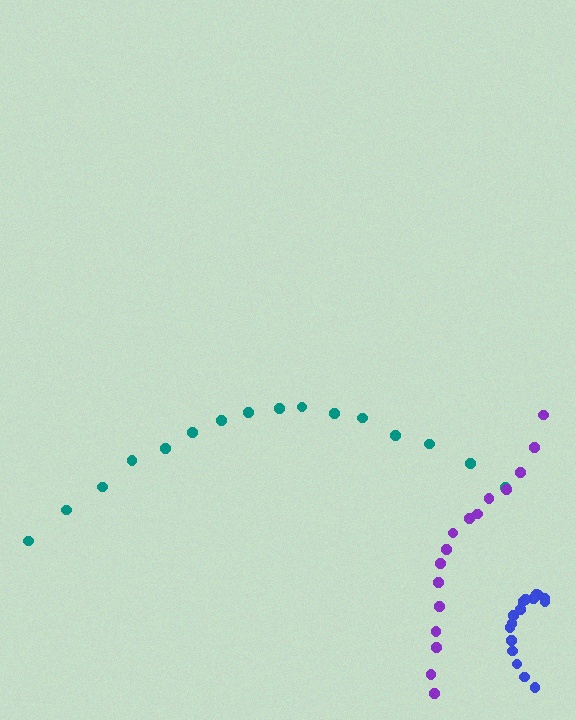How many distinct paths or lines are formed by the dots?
There are 3 distinct paths.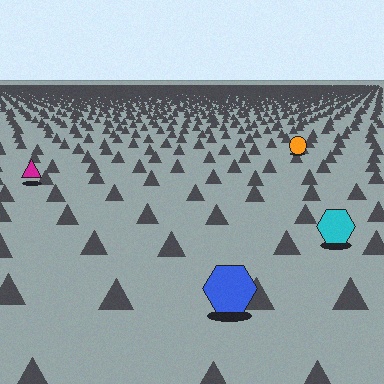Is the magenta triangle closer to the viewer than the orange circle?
Yes. The magenta triangle is closer — you can tell from the texture gradient: the ground texture is coarser near it.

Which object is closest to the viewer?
The blue hexagon is closest. The texture marks near it are larger and more spread out.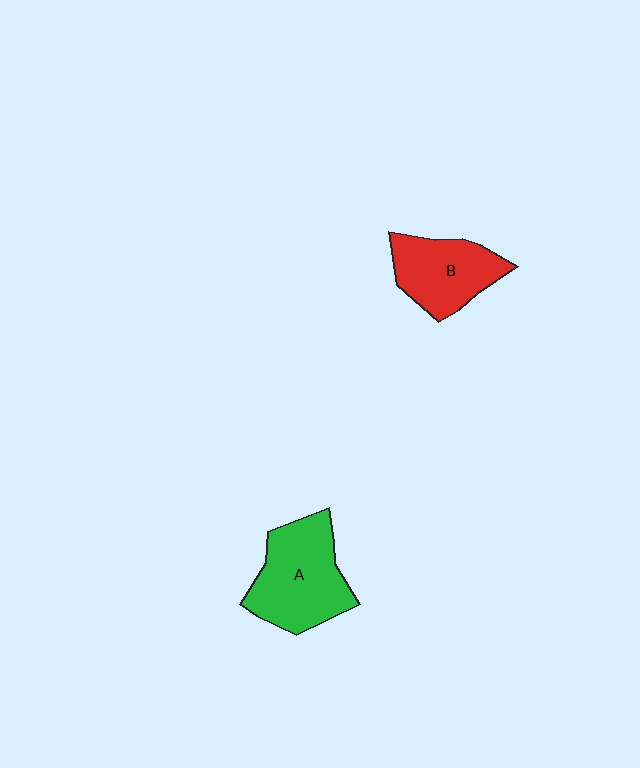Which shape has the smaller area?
Shape B (red).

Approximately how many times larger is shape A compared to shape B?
Approximately 1.3 times.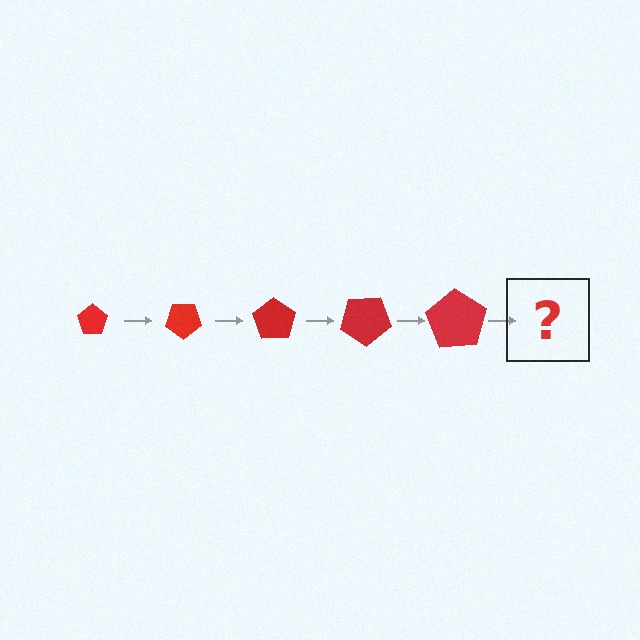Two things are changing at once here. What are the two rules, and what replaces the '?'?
The two rules are that the pentagon grows larger each step and it rotates 35 degrees each step. The '?' should be a pentagon, larger than the previous one and rotated 175 degrees from the start.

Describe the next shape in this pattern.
It should be a pentagon, larger than the previous one and rotated 175 degrees from the start.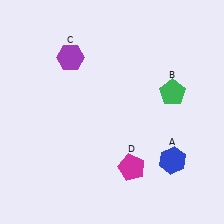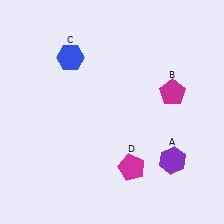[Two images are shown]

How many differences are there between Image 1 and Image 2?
There are 3 differences between the two images.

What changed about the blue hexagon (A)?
In Image 1, A is blue. In Image 2, it changed to purple.